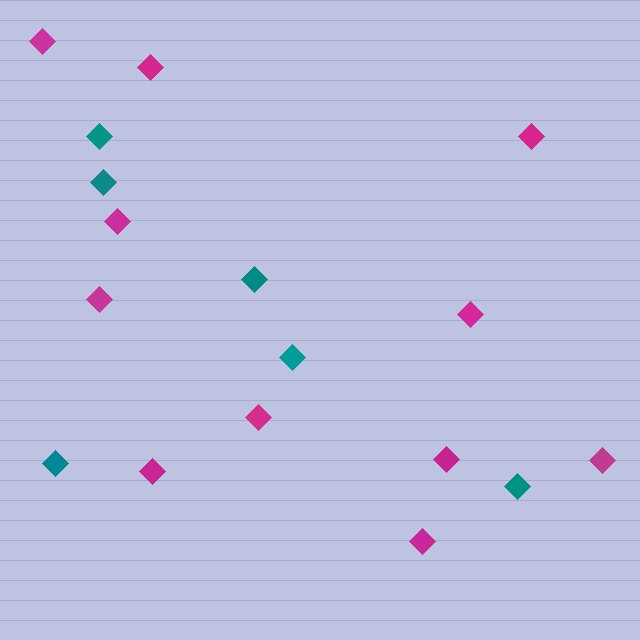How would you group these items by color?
There are 2 groups: one group of magenta diamonds (11) and one group of teal diamonds (6).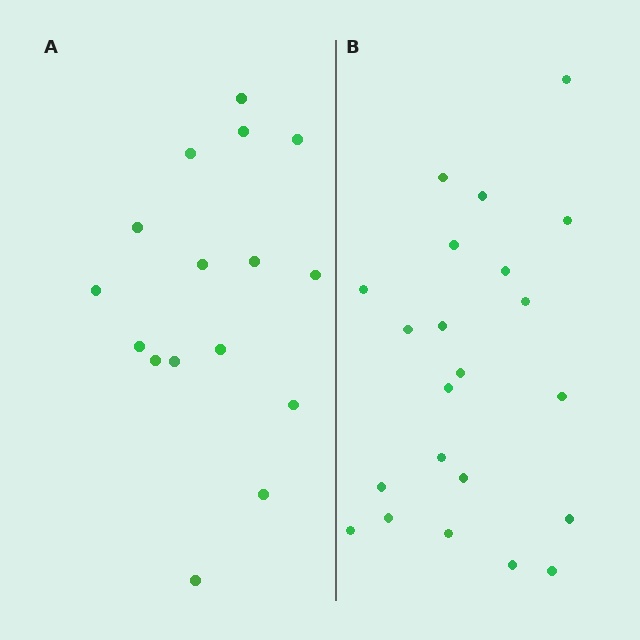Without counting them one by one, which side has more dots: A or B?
Region B (the right region) has more dots.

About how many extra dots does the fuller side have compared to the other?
Region B has about 6 more dots than region A.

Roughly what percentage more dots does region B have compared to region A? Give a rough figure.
About 40% more.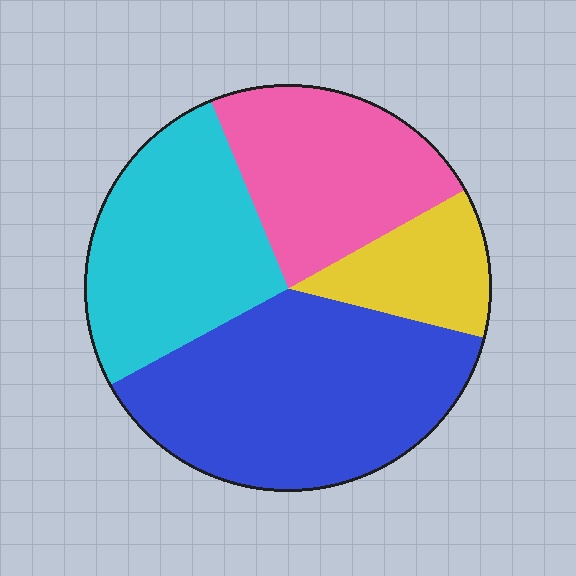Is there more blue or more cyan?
Blue.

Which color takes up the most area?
Blue, at roughly 40%.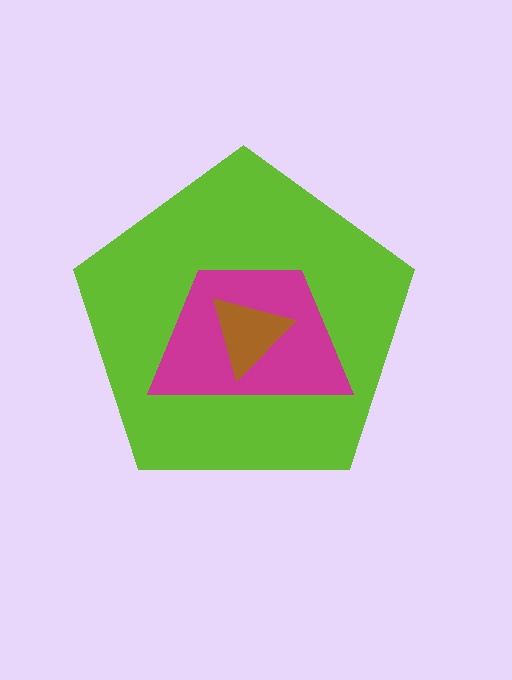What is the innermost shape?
The brown triangle.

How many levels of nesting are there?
3.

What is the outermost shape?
The lime pentagon.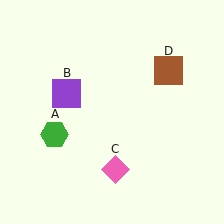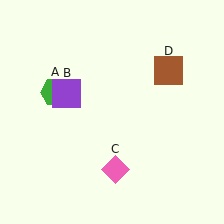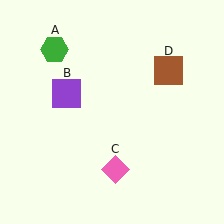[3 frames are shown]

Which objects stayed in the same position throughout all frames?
Purple square (object B) and pink diamond (object C) and brown square (object D) remained stationary.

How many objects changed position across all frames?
1 object changed position: green hexagon (object A).